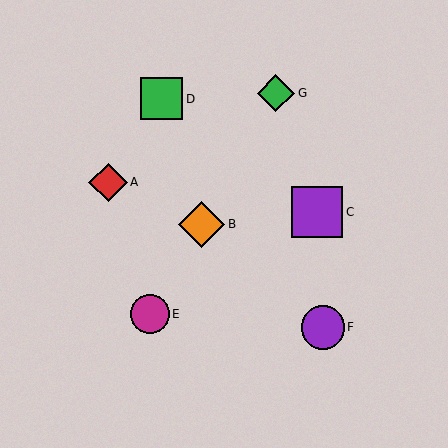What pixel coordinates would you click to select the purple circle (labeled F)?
Click at (323, 327) to select the purple circle F.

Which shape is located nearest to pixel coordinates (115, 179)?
The red diamond (labeled A) at (108, 183) is nearest to that location.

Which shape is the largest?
The purple square (labeled C) is the largest.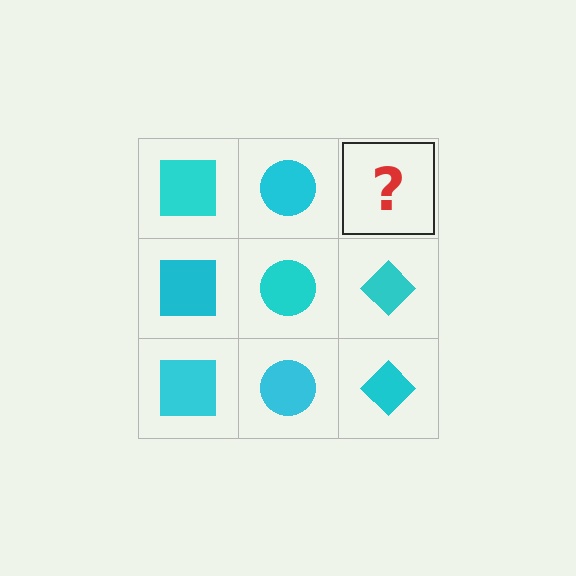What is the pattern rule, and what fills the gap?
The rule is that each column has a consistent shape. The gap should be filled with a cyan diamond.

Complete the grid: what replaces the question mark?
The question mark should be replaced with a cyan diamond.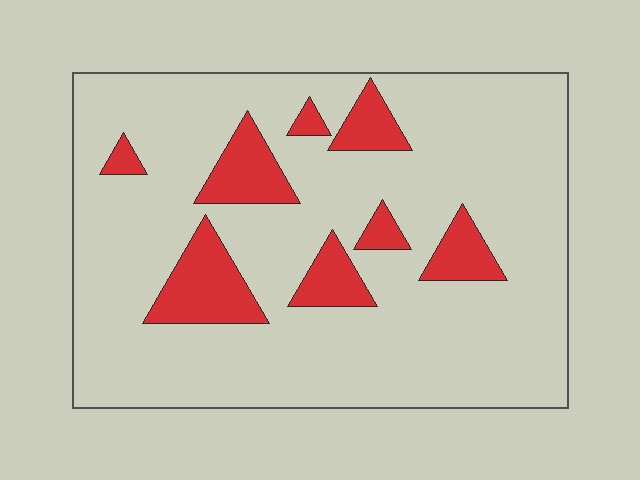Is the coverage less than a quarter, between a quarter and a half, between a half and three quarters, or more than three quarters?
Less than a quarter.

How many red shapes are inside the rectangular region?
8.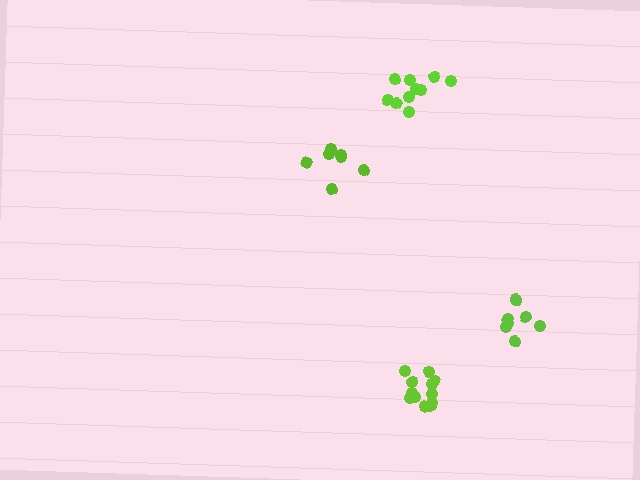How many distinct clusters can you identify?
There are 4 distinct clusters.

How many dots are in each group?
Group 1: 7 dots, Group 2: 12 dots, Group 3: 8 dots, Group 4: 10 dots (37 total).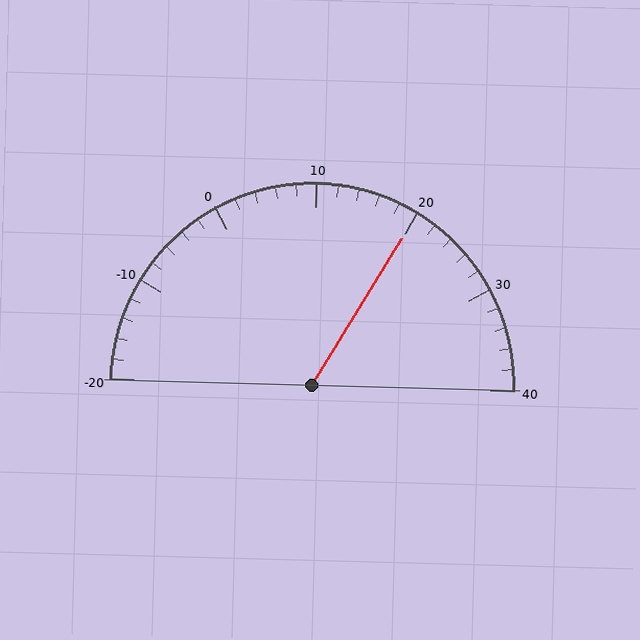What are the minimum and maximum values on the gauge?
The gauge ranges from -20 to 40.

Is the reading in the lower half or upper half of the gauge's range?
The reading is in the upper half of the range (-20 to 40).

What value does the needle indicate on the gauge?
The needle indicates approximately 20.